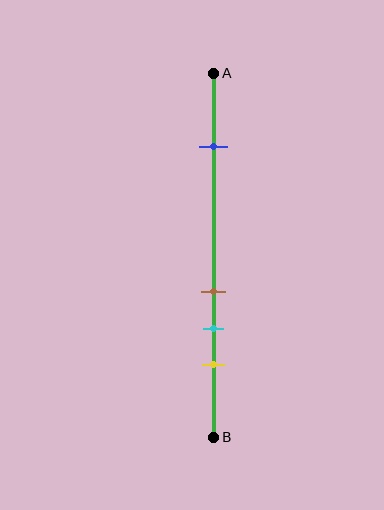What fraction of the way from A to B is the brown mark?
The brown mark is approximately 60% (0.6) of the way from A to B.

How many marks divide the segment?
There are 4 marks dividing the segment.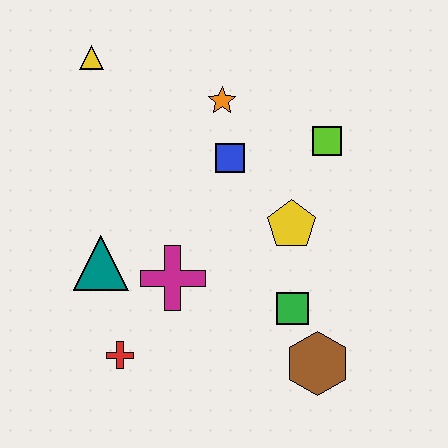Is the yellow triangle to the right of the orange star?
No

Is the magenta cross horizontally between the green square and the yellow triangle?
Yes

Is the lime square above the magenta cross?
Yes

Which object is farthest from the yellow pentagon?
The yellow triangle is farthest from the yellow pentagon.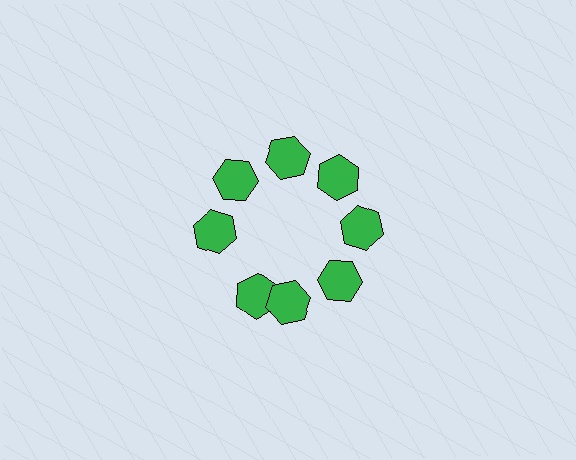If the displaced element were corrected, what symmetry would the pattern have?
It would have 8-fold rotational symmetry — the pattern would map onto itself every 45 degrees.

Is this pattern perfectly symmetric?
No. The 8 green hexagons are arranged in a ring, but one element near the 8 o'clock position is rotated out of alignment along the ring, breaking the 8-fold rotational symmetry.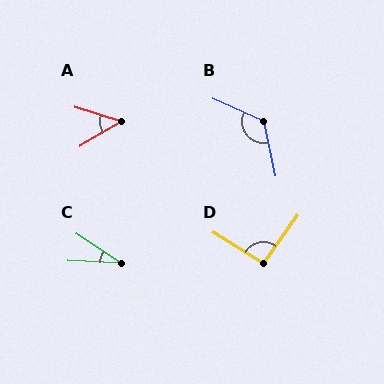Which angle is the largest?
B, at approximately 126 degrees.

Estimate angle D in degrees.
Approximately 93 degrees.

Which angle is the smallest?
C, at approximately 31 degrees.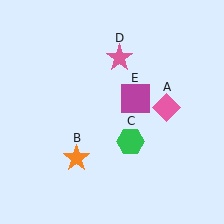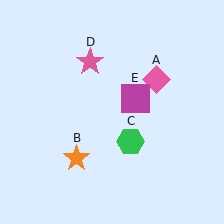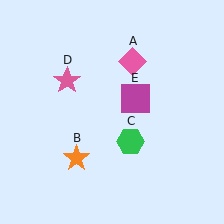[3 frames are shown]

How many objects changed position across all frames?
2 objects changed position: pink diamond (object A), pink star (object D).